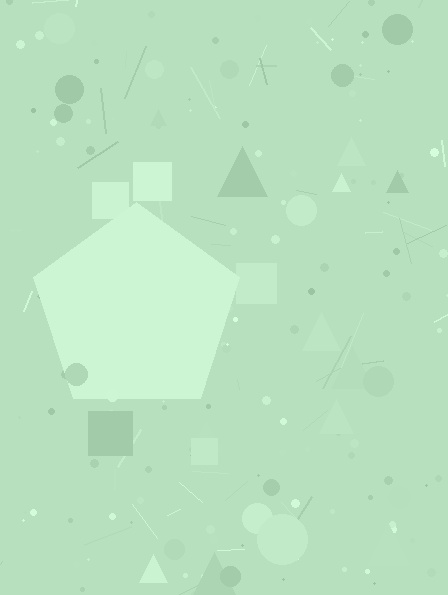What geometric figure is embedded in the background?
A pentagon is embedded in the background.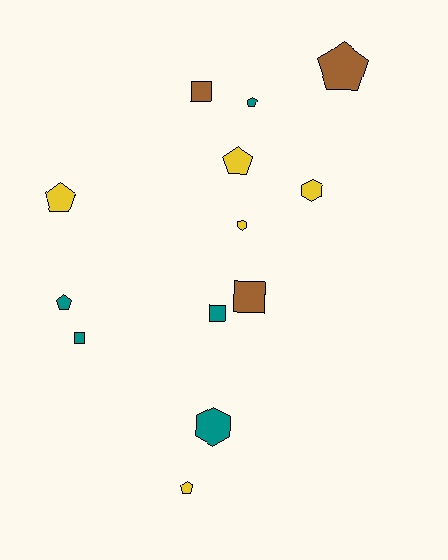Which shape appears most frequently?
Pentagon, with 6 objects.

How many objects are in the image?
There are 13 objects.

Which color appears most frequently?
Teal, with 5 objects.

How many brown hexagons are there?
There are no brown hexagons.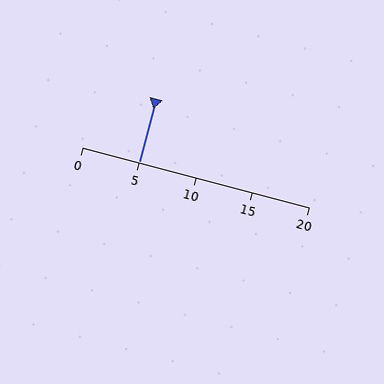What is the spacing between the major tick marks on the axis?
The major ticks are spaced 5 apart.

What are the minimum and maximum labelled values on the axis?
The axis runs from 0 to 20.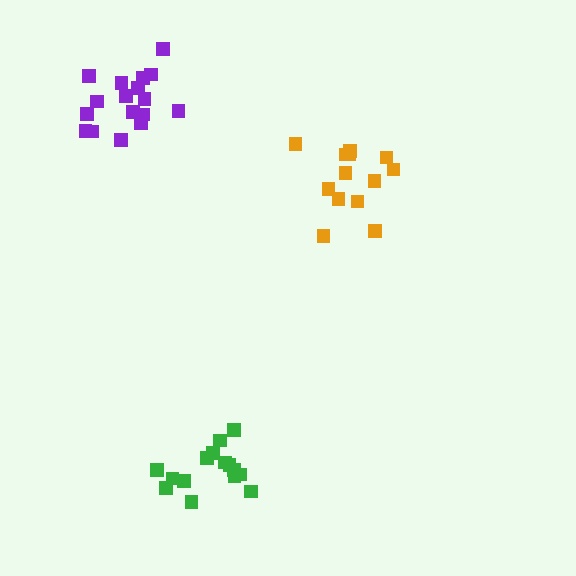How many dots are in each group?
Group 1: 13 dots, Group 2: 17 dots, Group 3: 15 dots (45 total).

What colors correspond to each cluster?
The clusters are colored: orange, purple, green.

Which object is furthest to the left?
The purple cluster is leftmost.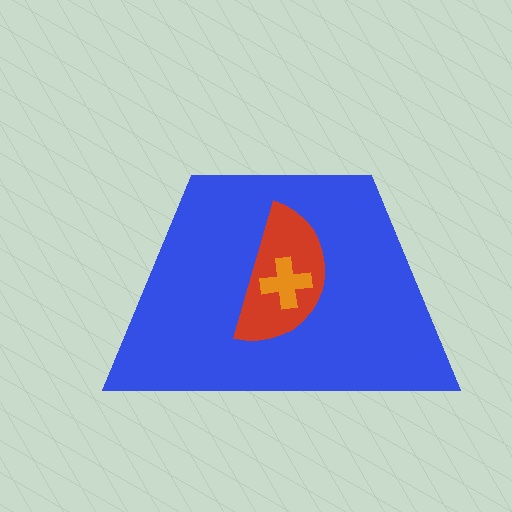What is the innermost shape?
The orange cross.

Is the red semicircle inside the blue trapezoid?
Yes.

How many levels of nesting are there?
3.